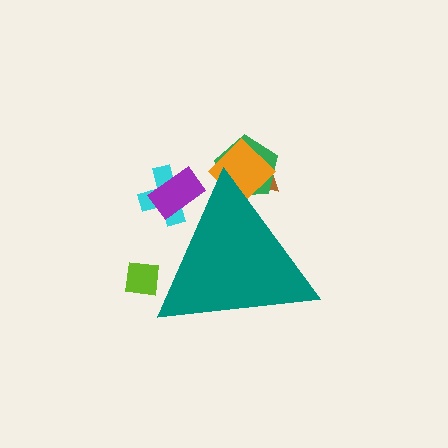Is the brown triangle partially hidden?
Yes, the brown triangle is partially hidden behind the teal triangle.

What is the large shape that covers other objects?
A teal triangle.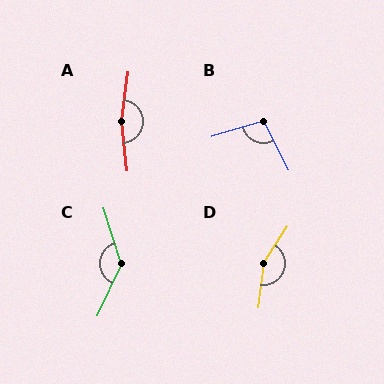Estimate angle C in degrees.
Approximately 137 degrees.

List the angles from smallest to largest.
B (100°), C (137°), D (154°), A (167°).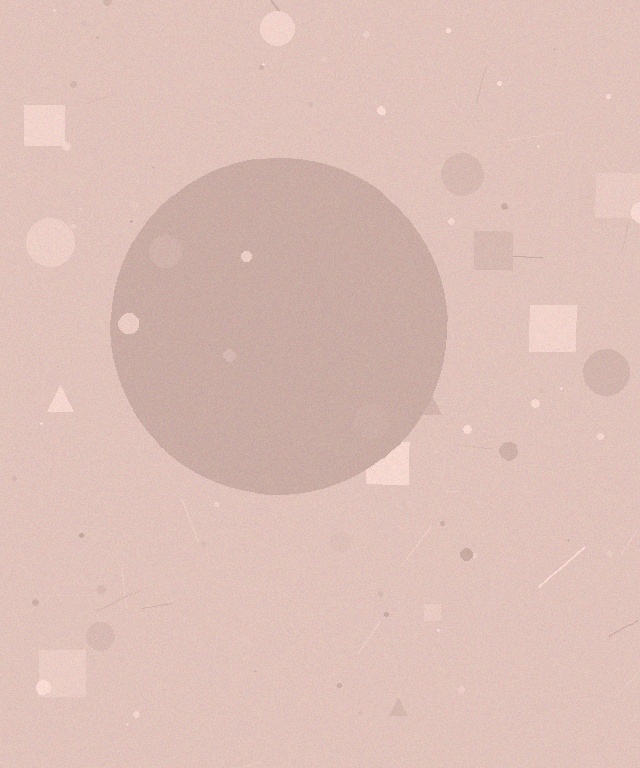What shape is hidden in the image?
A circle is hidden in the image.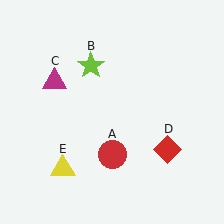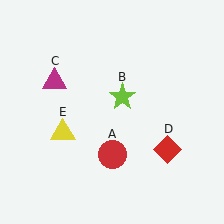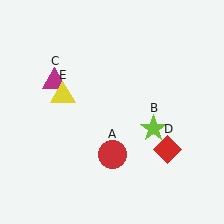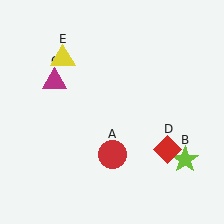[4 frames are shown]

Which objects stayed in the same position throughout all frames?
Red circle (object A) and magenta triangle (object C) and red diamond (object D) remained stationary.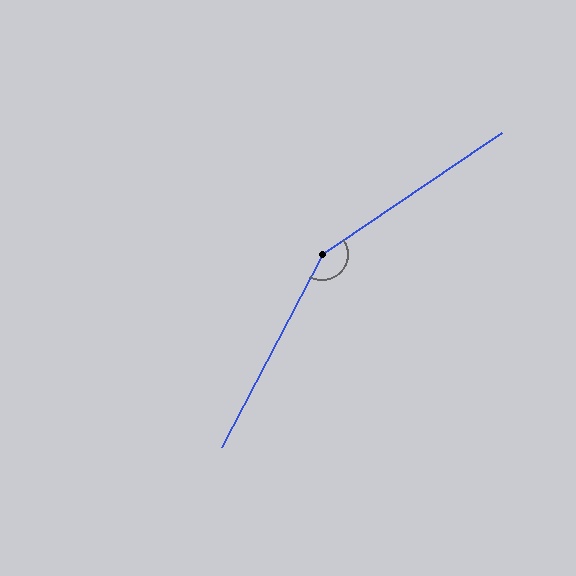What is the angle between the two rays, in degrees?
Approximately 152 degrees.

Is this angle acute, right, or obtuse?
It is obtuse.